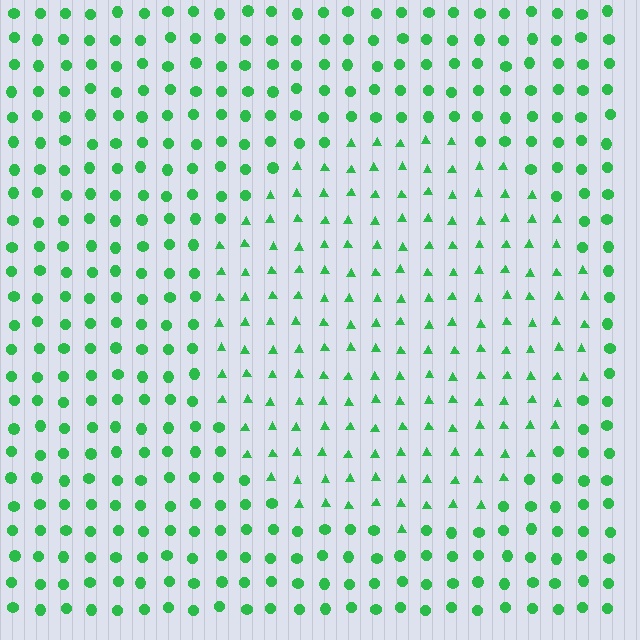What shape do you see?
I see a circle.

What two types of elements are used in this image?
The image uses triangles inside the circle region and circles outside it.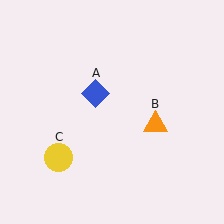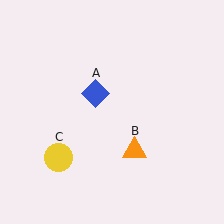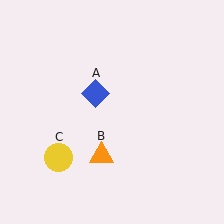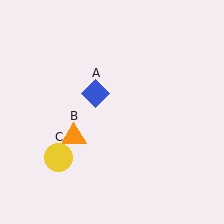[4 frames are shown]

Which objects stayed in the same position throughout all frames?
Blue diamond (object A) and yellow circle (object C) remained stationary.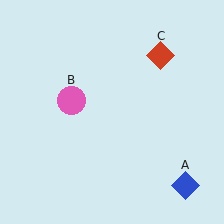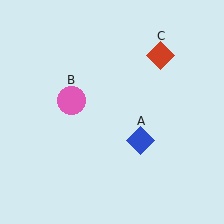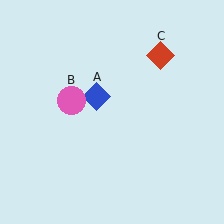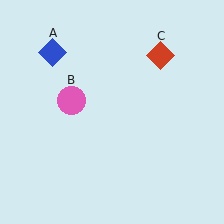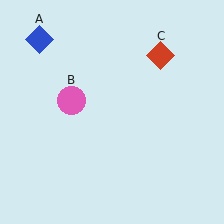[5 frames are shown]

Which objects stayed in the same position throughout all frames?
Pink circle (object B) and red diamond (object C) remained stationary.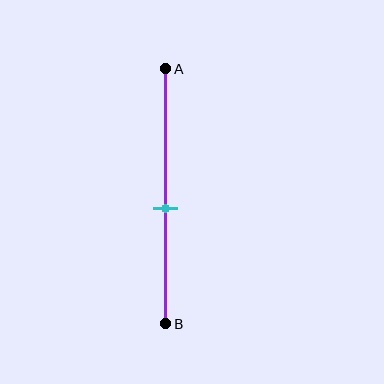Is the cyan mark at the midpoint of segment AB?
No, the mark is at about 55% from A, not at the 50% midpoint.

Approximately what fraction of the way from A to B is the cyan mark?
The cyan mark is approximately 55% of the way from A to B.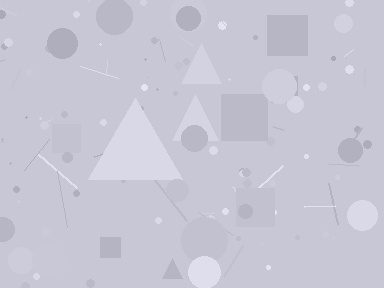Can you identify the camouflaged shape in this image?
The camouflaged shape is a triangle.